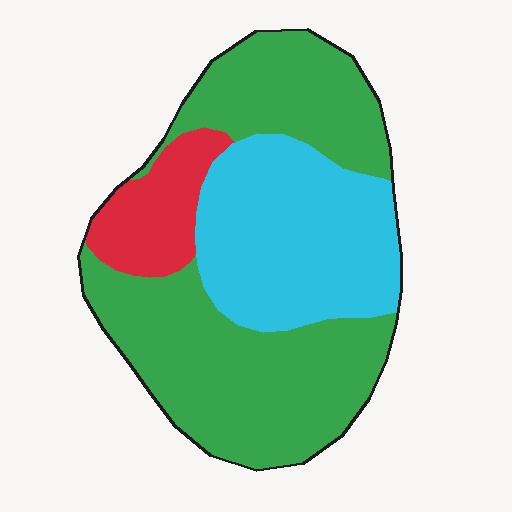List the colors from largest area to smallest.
From largest to smallest: green, cyan, red.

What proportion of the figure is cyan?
Cyan covers around 30% of the figure.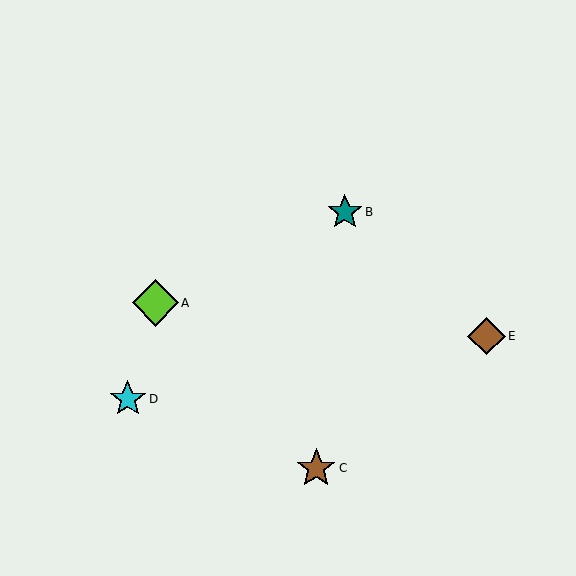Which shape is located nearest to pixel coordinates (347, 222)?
The teal star (labeled B) at (345, 212) is nearest to that location.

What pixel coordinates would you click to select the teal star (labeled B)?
Click at (345, 212) to select the teal star B.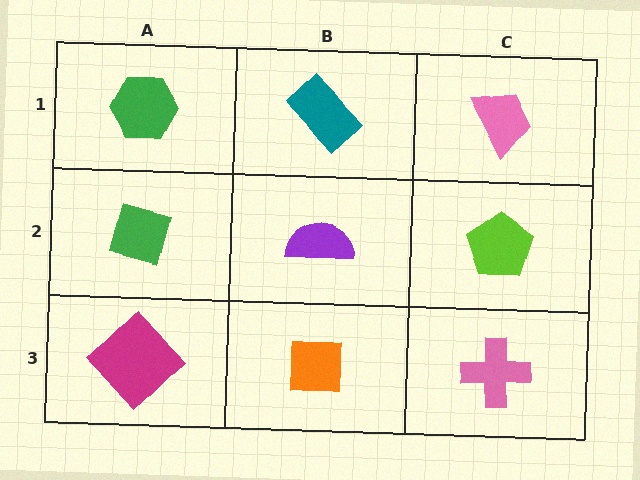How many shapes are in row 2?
3 shapes.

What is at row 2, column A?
A green diamond.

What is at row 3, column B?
An orange square.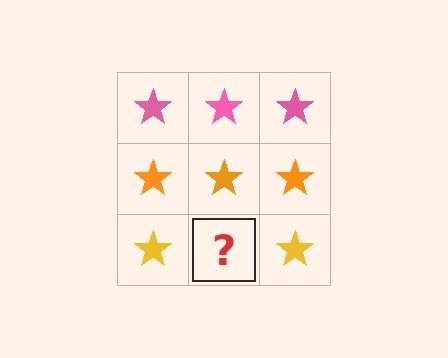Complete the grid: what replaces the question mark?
The question mark should be replaced with a yellow star.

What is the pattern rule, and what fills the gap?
The rule is that each row has a consistent color. The gap should be filled with a yellow star.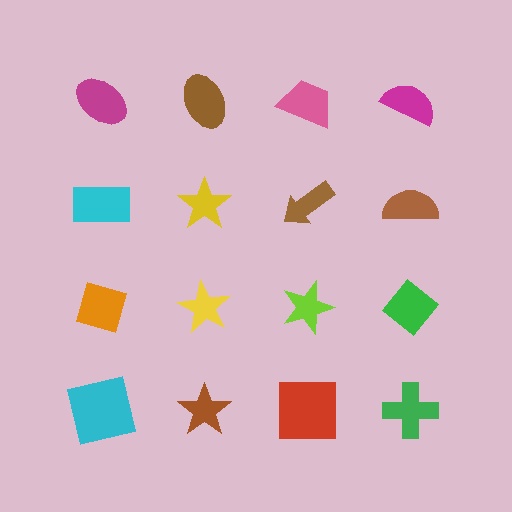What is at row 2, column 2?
A yellow star.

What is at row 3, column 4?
A green diamond.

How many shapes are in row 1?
4 shapes.